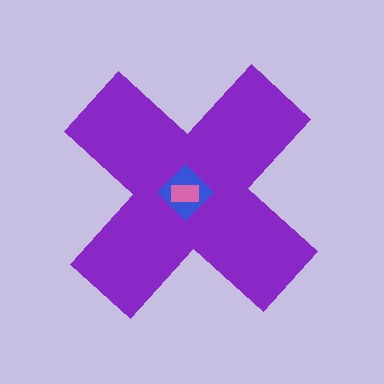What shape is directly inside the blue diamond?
The pink rectangle.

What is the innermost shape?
The pink rectangle.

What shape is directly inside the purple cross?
The blue diamond.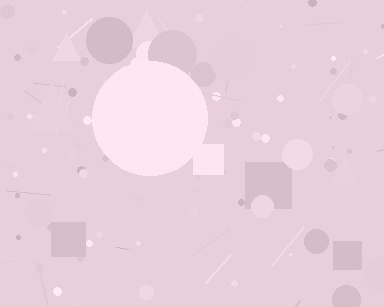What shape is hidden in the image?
A circle is hidden in the image.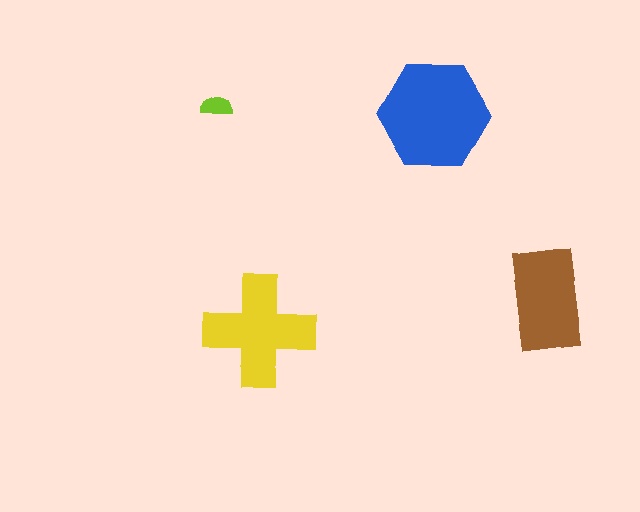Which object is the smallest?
The lime semicircle.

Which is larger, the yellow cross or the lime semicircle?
The yellow cross.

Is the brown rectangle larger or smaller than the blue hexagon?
Smaller.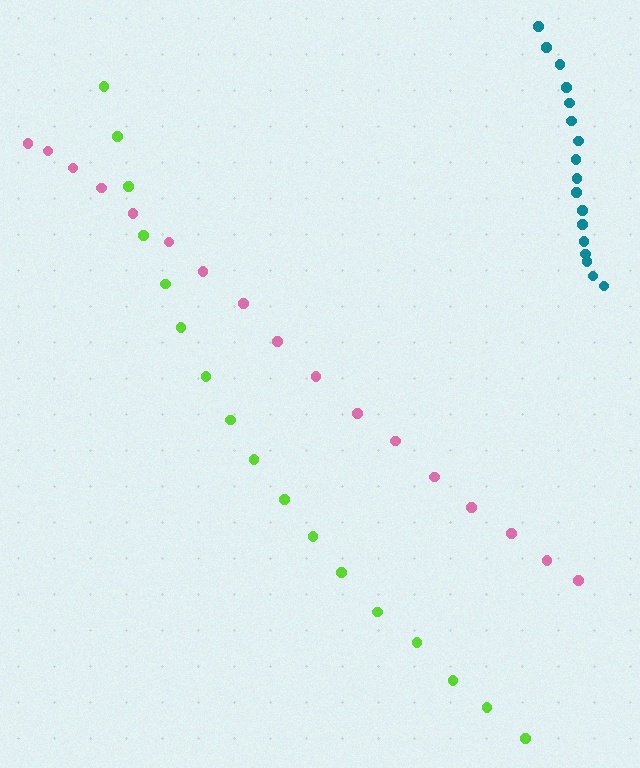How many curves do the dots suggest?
There are 3 distinct paths.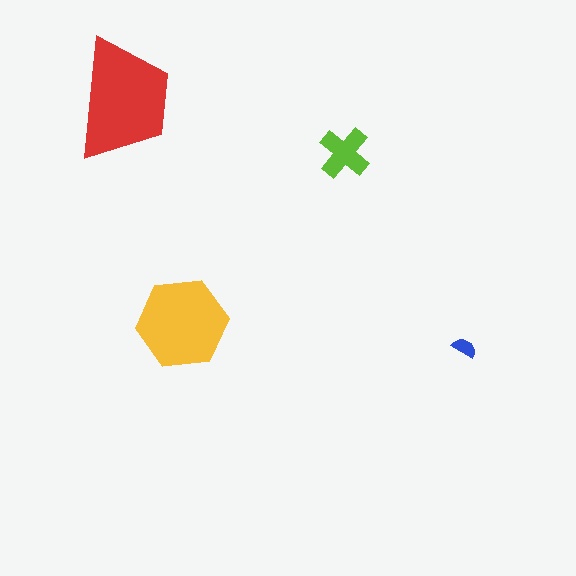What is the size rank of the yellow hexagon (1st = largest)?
2nd.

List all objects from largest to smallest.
The red trapezoid, the yellow hexagon, the lime cross, the blue semicircle.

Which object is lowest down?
The blue semicircle is bottommost.